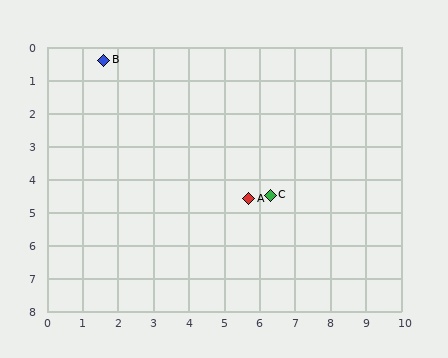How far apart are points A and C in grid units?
Points A and C are about 0.6 grid units apart.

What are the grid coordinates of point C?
Point C is at approximately (6.3, 4.5).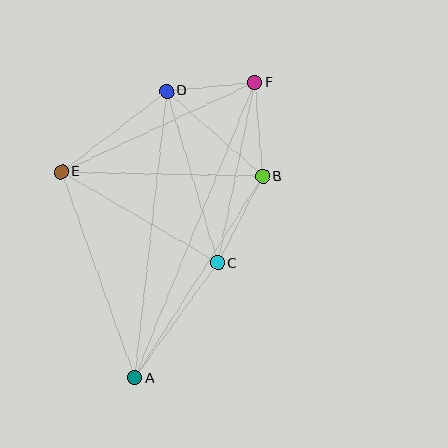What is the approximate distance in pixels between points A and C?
The distance between A and C is approximately 142 pixels.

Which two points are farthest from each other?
Points A and F are farthest from each other.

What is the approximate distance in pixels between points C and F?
The distance between C and F is approximately 184 pixels.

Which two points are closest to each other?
Points D and F are closest to each other.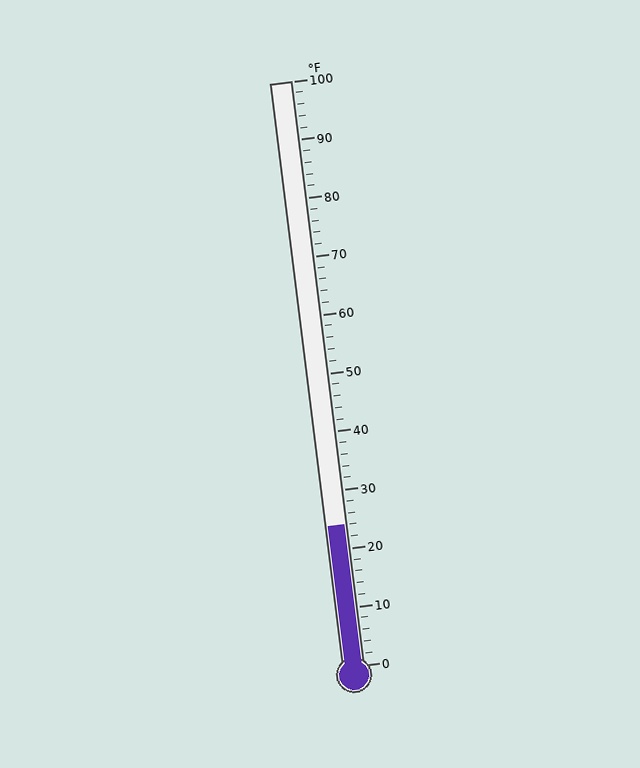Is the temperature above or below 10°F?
The temperature is above 10°F.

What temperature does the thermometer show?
The thermometer shows approximately 24°F.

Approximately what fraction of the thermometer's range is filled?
The thermometer is filled to approximately 25% of its range.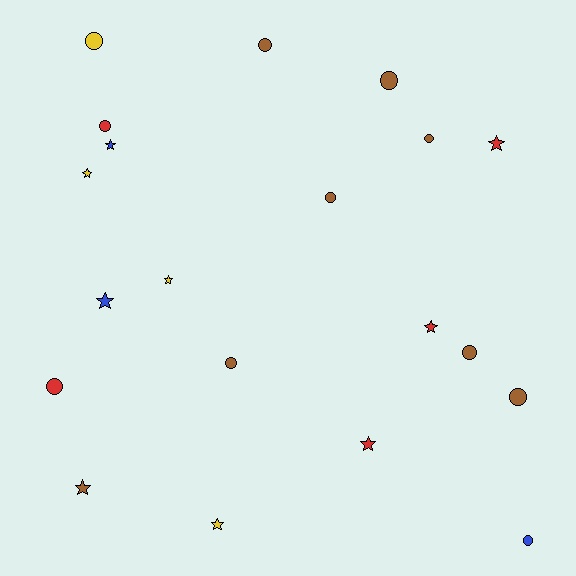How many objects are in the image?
There are 20 objects.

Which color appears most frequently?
Brown, with 8 objects.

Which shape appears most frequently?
Circle, with 11 objects.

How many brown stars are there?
There is 1 brown star.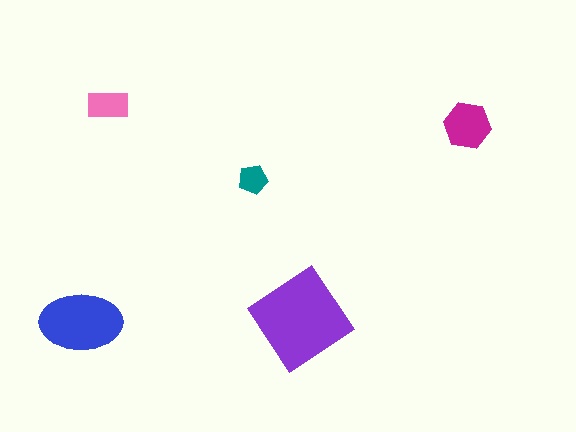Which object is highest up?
The pink rectangle is topmost.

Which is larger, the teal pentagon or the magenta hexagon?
The magenta hexagon.